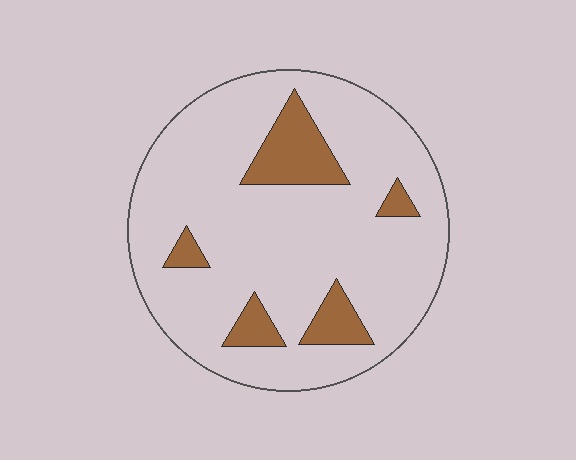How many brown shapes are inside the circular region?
5.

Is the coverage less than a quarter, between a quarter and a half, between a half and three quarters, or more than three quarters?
Less than a quarter.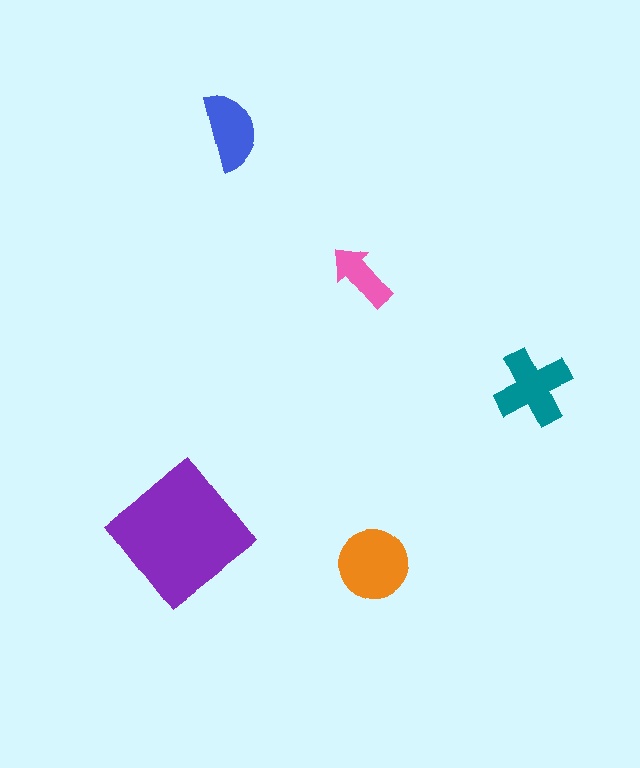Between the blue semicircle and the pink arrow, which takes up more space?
The blue semicircle.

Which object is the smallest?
The pink arrow.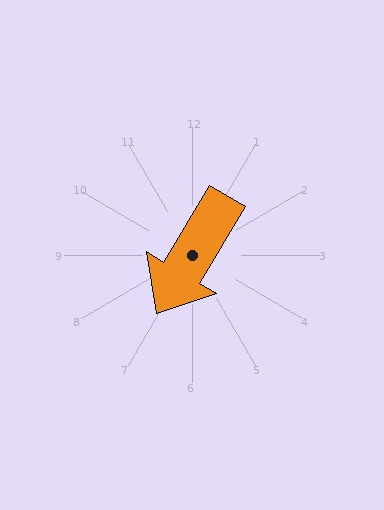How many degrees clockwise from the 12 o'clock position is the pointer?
Approximately 211 degrees.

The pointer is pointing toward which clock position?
Roughly 7 o'clock.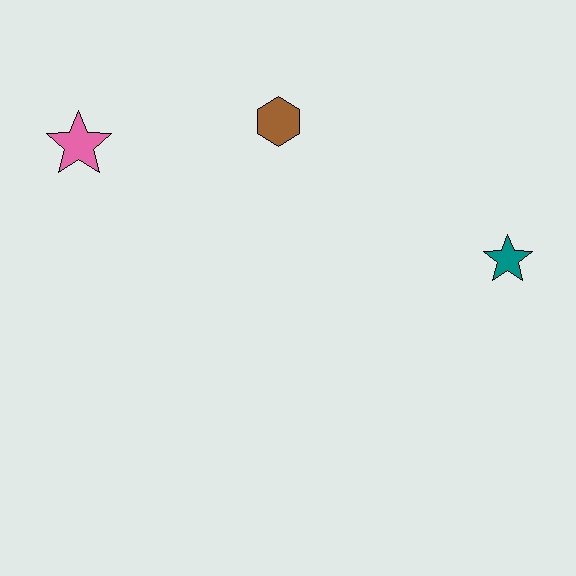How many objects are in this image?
There are 3 objects.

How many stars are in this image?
There are 2 stars.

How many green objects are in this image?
There are no green objects.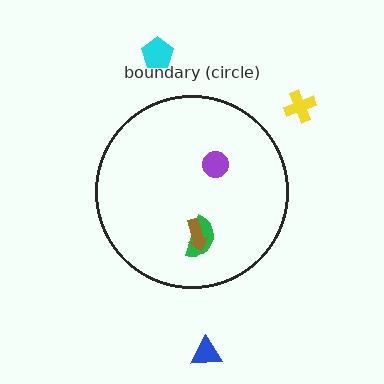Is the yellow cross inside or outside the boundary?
Outside.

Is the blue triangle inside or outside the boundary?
Outside.